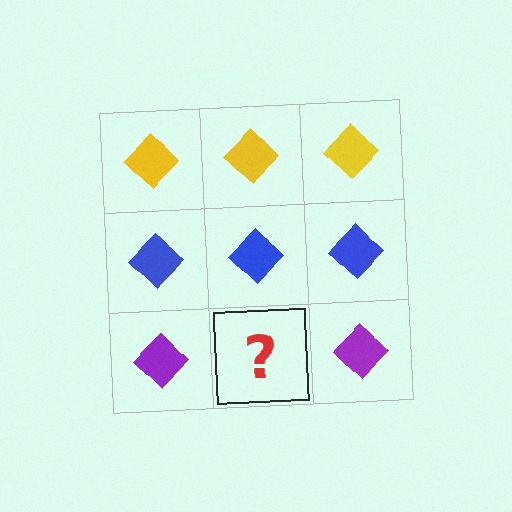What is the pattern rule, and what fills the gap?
The rule is that each row has a consistent color. The gap should be filled with a purple diamond.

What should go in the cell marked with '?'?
The missing cell should contain a purple diamond.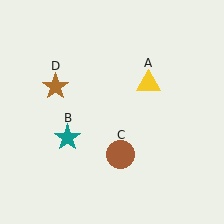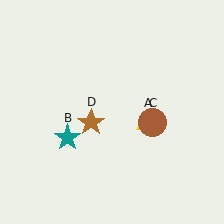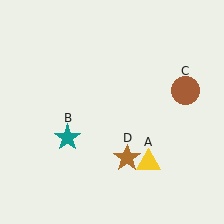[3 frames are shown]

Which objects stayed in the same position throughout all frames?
Teal star (object B) remained stationary.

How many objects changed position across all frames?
3 objects changed position: yellow triangle (object A), brown circle (object C), brown star (object D).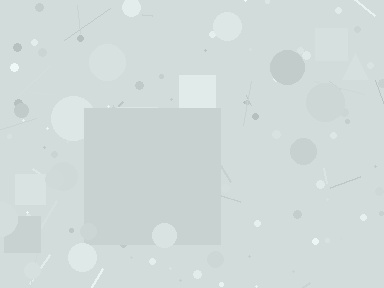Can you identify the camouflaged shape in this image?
The camouflaged shape is a square.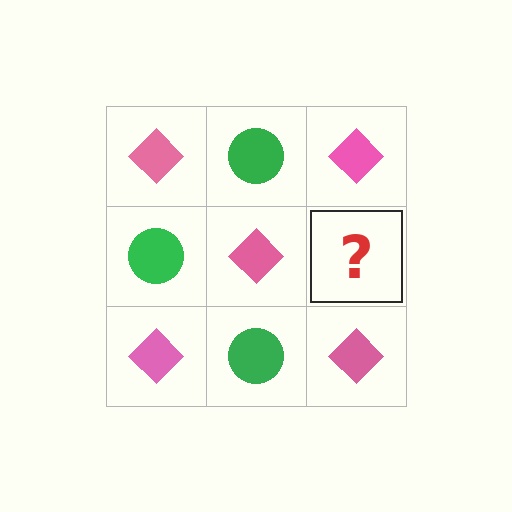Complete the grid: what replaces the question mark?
The question mark should be replaced with a green circle.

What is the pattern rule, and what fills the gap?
The rule is that it alternates pink diamond and green circle in a checkerboard pattern. The gap should be filled with a green circle.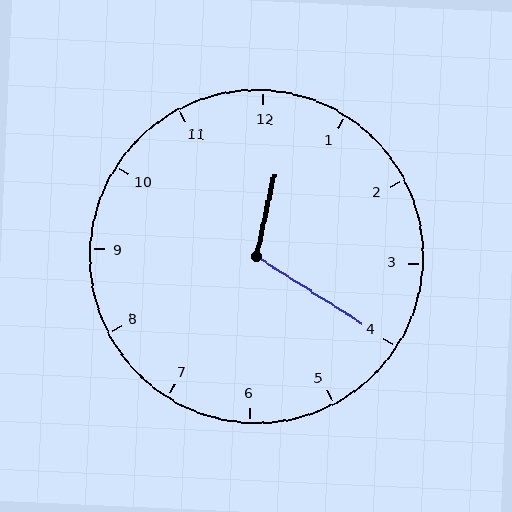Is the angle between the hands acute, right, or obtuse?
It is obtuse.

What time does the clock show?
12:20.